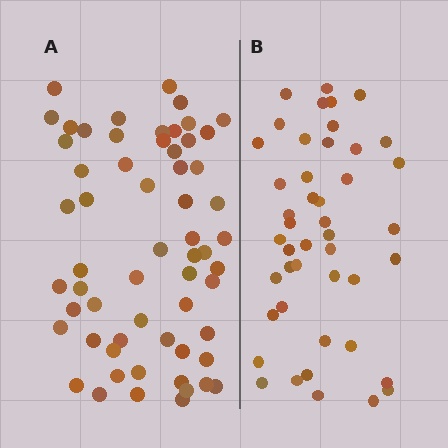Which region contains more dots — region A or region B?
Region A (the left region) has more dots.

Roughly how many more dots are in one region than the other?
Region A has approximately 15 more dots than region B.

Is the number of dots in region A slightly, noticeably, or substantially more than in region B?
Region A has noticeably more, but not dramatically so. The ratio is roughly 1.3 to 1.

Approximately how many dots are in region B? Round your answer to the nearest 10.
About 40 dots. (The exact count is 45, which rounds to 40.)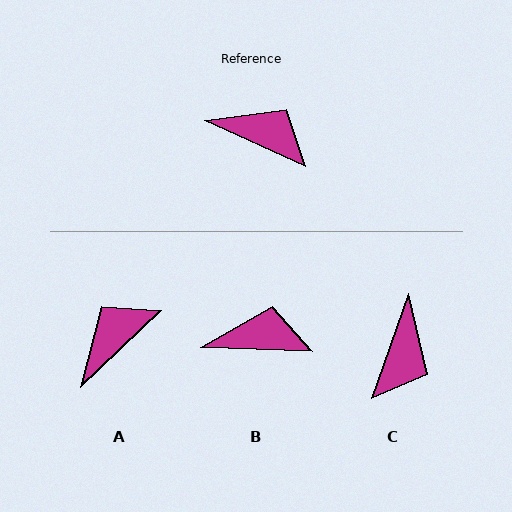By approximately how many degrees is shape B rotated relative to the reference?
Approximately 22 degrees counter-clockwise.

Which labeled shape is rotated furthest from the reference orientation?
C, about 85 degrees away.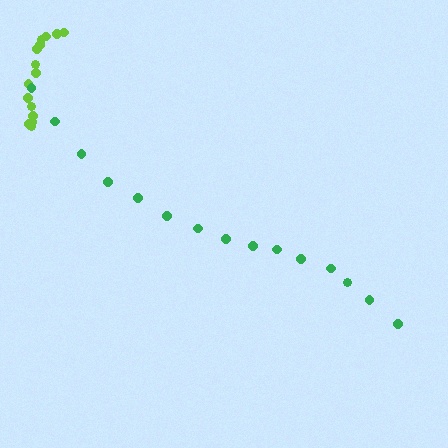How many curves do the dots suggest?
There are 2 distinct paths.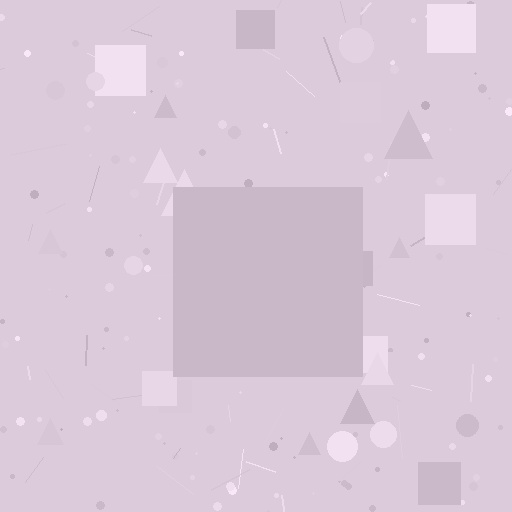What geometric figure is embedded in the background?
A square is embedded in the background.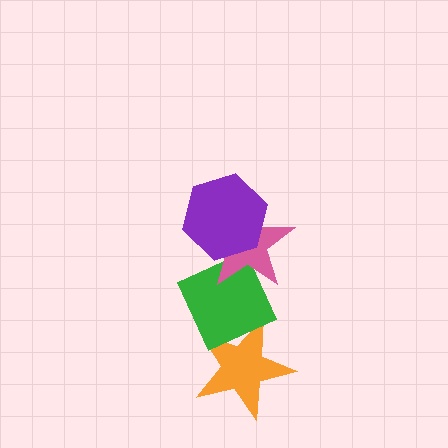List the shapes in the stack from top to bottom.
From top to bottom: the purple hexagon, the pink star, the green diamond, the orange star.